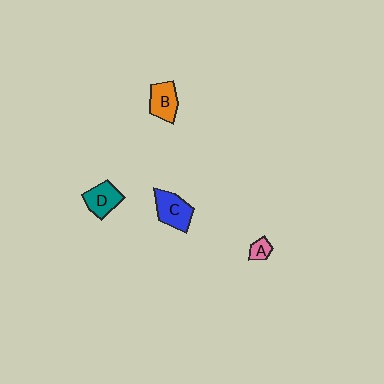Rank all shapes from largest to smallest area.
From largest to smallest: C (blue), D (teal), B (orange), A (pink).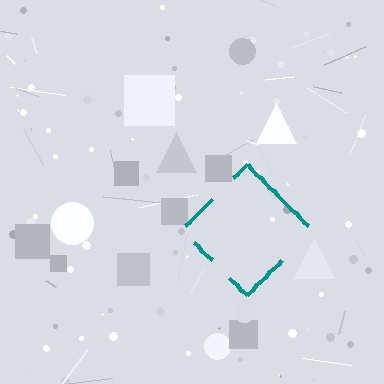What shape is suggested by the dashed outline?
The dashed outline suggests a diamond.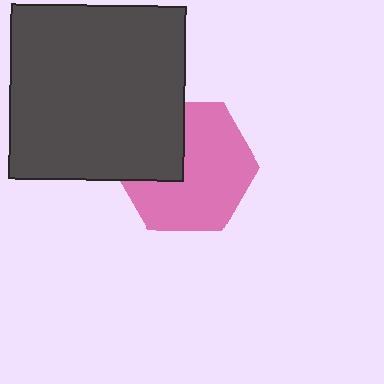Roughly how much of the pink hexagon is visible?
Most of it is visible (roughly 69%).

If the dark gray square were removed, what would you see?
You would see the complete pink hexagon.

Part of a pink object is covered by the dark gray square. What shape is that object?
It is a hexagon.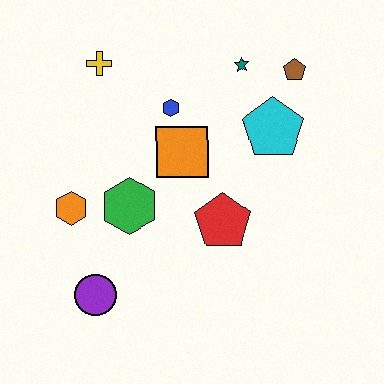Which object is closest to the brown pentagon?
The teal star is closest to the brown pentagon.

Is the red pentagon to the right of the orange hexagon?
Yes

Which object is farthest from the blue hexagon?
The purple circle is farthest from the blue hexagon.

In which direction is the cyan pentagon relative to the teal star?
The cyan pentagon is below the teal star.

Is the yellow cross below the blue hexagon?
No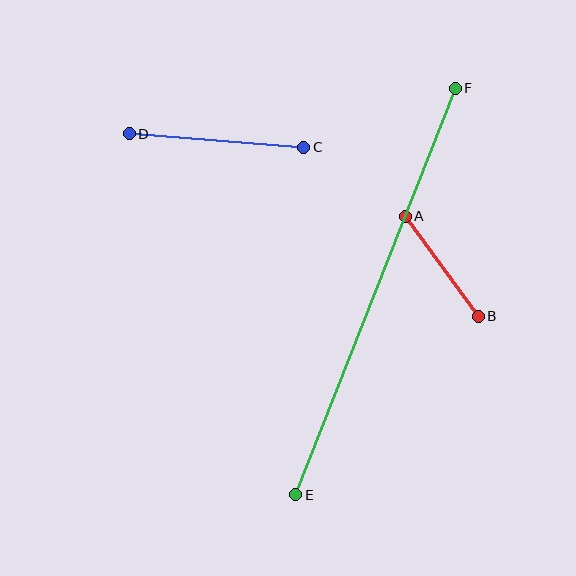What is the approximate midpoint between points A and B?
The midpoint is at approximately (442, 266) pixels.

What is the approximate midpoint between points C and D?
The midpoint is at approximately (216, 141) pixels.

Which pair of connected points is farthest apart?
Points E and F are farthest apart.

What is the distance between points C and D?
The distance is approximately 175 pixels.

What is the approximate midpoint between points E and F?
The midpoint is at approximately (376, 292) pixels.